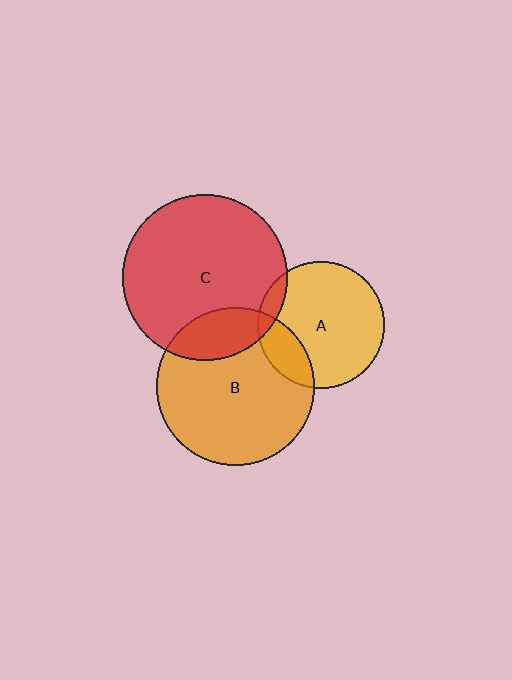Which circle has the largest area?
Circle C (red).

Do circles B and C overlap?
Yes.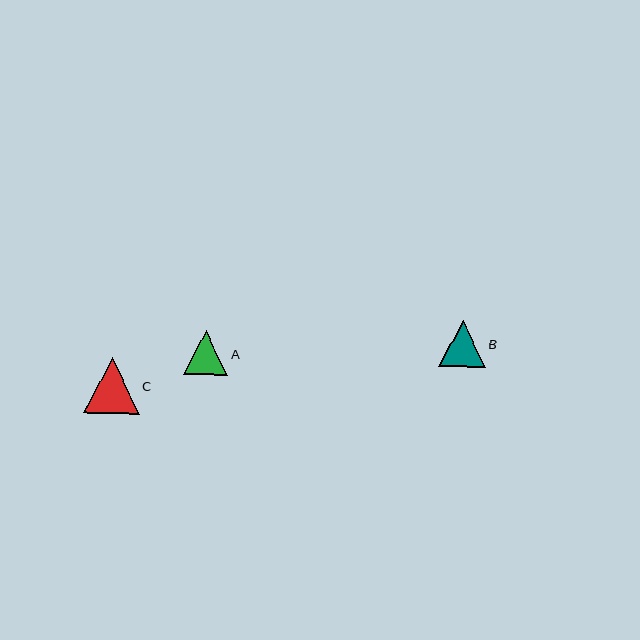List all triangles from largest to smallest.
From largest to smallest: C, B, A.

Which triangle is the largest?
Triangle C is the largest with a size of approximately 56 pixels.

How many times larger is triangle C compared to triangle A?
Triangle C is approximately 1.3 times the size of triangle A.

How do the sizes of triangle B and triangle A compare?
Triangle B and triangle A are approximately the same size.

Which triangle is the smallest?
Triangle A is the smallest with a size of approximately 44 pixels.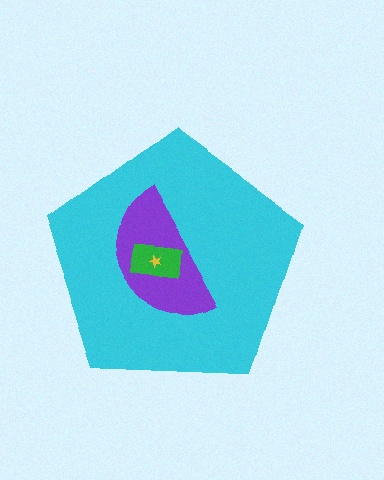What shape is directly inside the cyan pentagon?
The purple semicircle.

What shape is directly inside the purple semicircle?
The green rectangle.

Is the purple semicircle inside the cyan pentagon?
Yes.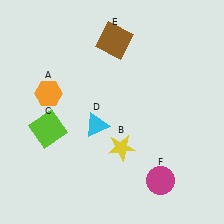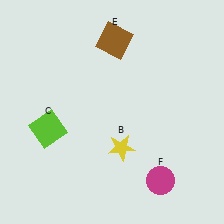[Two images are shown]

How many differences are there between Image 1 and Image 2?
There are 2 differences between the two images.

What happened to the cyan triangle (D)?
The cyan triangle (D) was removed in Image 2. It was in the bottom-left area of Image 1.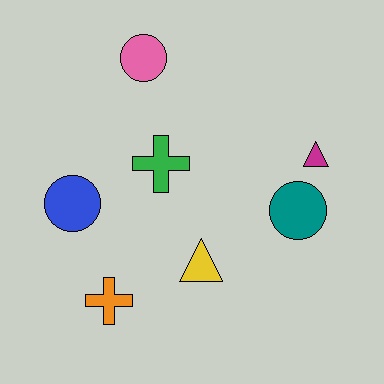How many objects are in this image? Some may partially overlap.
There are 7 objects.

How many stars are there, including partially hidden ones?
There are no stars.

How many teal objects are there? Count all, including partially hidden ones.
There is 1 teal object.